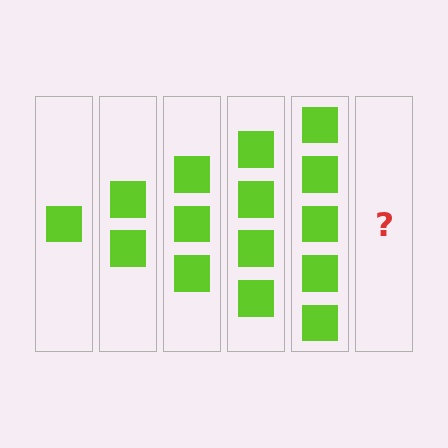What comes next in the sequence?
The next element should be 6 squares.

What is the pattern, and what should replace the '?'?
The pattern is that each step adds one more square. The '?' should be 6 squares.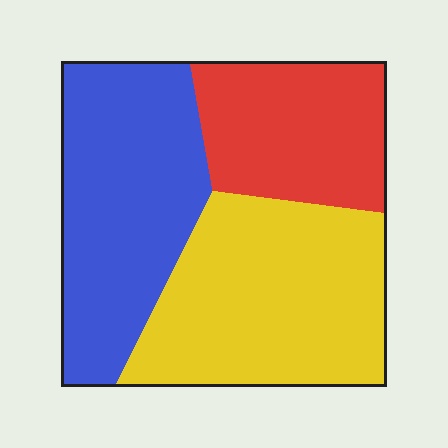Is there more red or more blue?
Blue.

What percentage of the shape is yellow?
Yellow takes up about two fifths (2/5) of the shape.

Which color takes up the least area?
Red, at roughly 25%.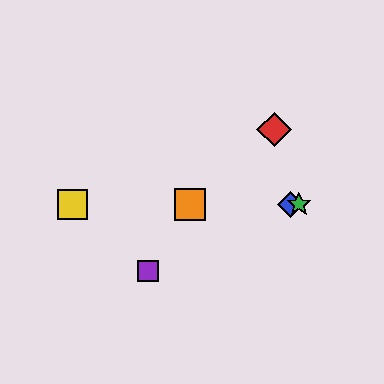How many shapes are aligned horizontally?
4 shapes (the blue diamond, the green star, the yellow square, the orange square) are aligned horizontally.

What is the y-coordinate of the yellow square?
The yellow square is at y≈204.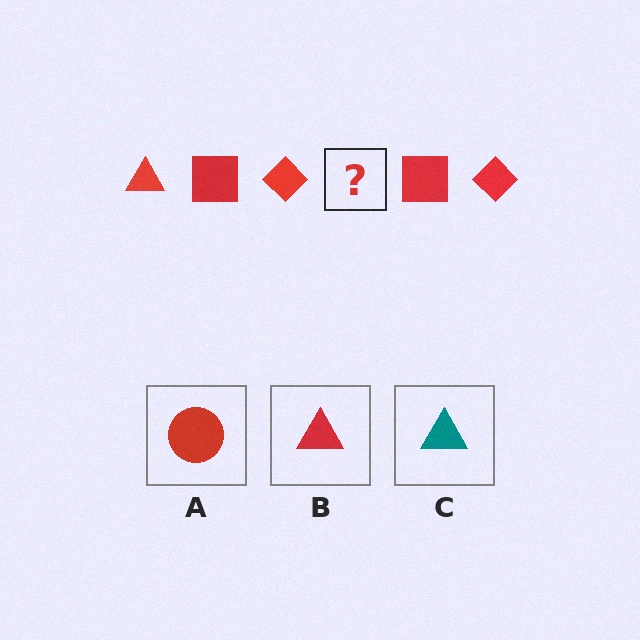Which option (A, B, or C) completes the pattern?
B.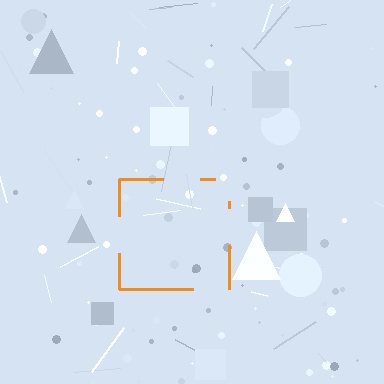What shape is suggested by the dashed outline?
The dashed outline suggests a square.